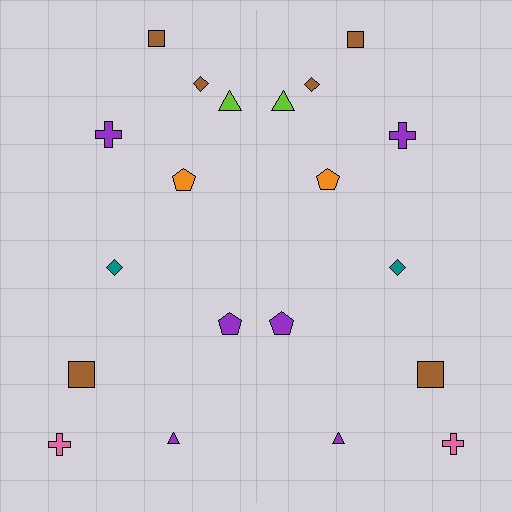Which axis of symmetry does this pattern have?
The pattern has a vertical axis of symmetry running through the center of the image.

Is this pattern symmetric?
Yes, this pattern has bilateral (reflection) symmetry.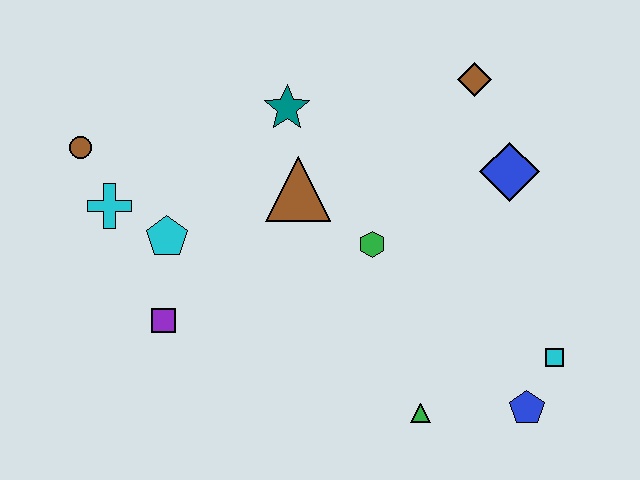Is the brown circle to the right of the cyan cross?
No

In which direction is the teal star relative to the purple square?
The teal star is above the purple square.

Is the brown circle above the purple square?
Yes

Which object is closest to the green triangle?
The blue pentagon is closest to the green triangle.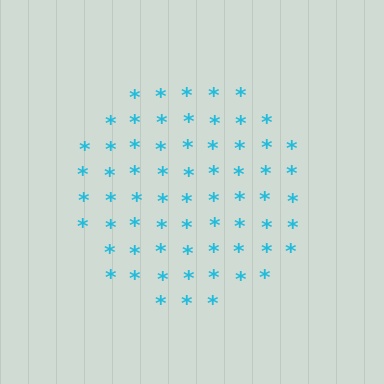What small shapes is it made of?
It is made of small asterisks.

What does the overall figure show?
The overall figure shows a circle.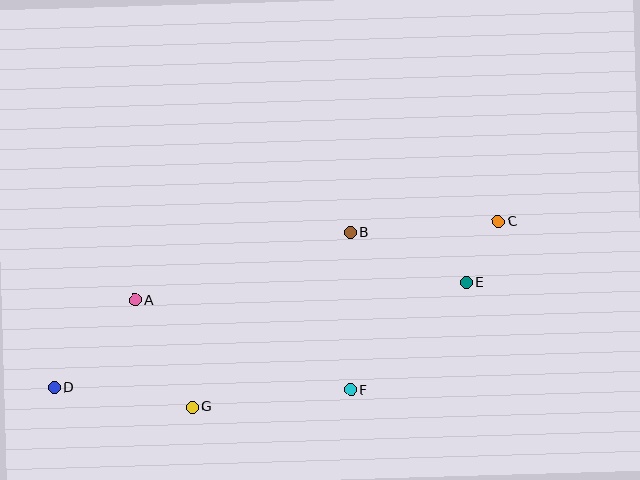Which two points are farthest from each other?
Points C and D are farthest from each other.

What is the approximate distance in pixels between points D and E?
The distance between D and E is approximately 425 pixels.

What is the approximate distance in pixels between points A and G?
The distance between A and G is approximately 121 pixels.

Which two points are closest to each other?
Points C and E are closest to each other.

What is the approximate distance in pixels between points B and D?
The distance between B and D is approximately 334 pixels.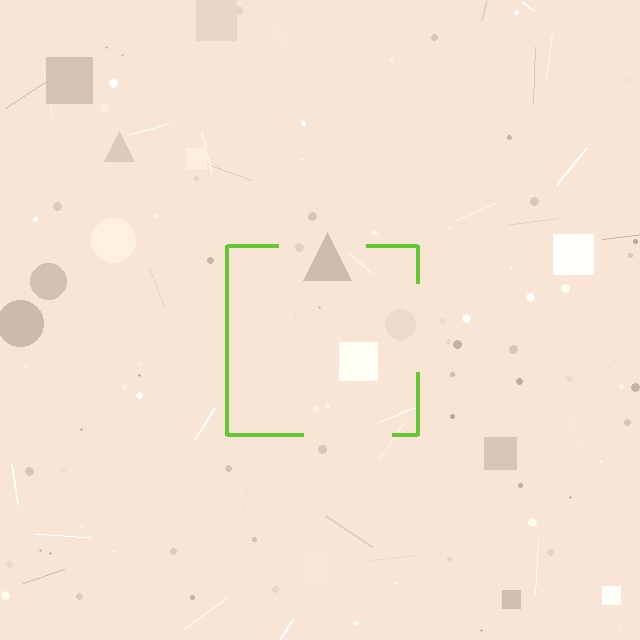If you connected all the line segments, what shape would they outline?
They would outline a square.